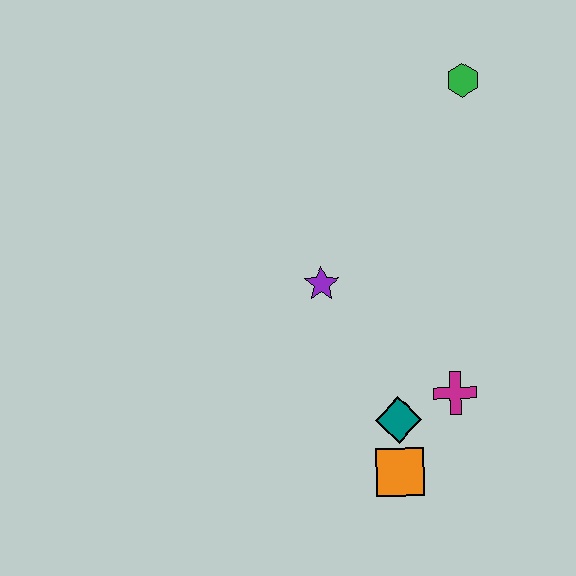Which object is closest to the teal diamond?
The orange square is closest to the teal diamond.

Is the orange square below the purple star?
Yes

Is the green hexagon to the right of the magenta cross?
Yes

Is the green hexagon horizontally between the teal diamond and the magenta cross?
No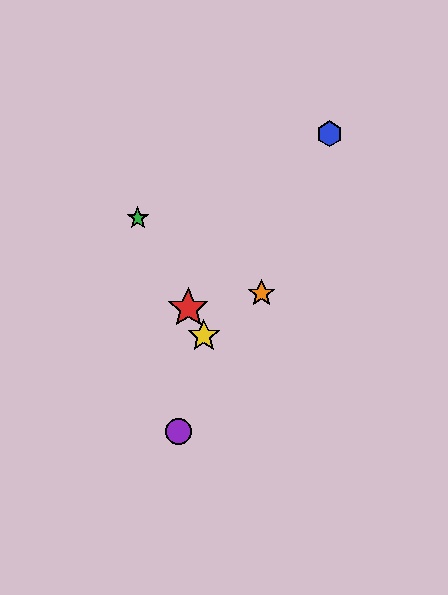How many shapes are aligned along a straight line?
3 shapes (the red star, the green star, the yellow star) are aligned along a straight line.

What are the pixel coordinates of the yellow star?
The yellow star is at (204, 336).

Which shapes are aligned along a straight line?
The red star, the green star, the yellow star are aligned along a straight line.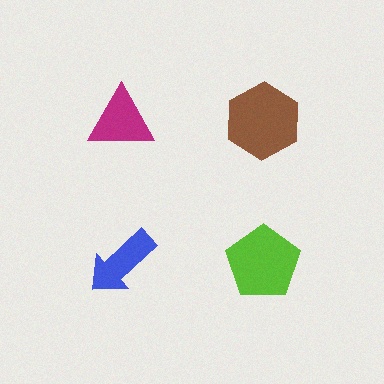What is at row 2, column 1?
A blue arrow.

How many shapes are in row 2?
2 shapes.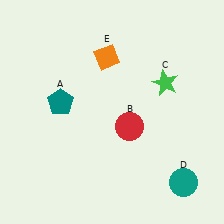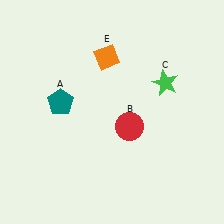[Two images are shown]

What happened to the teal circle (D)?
The teal circle (D) was removed in Image 2. It was in the bottom-right area of Image 1.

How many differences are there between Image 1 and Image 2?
There is 1 difference between the two images.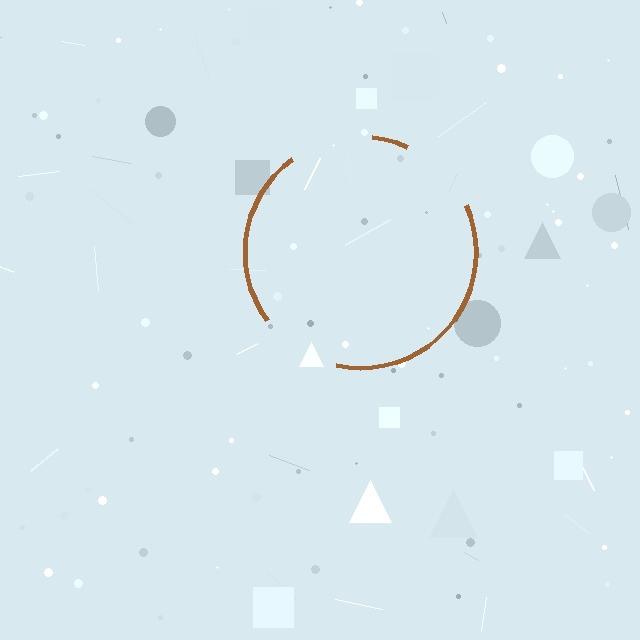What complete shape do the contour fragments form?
The contour fragments form a circle.